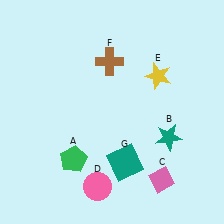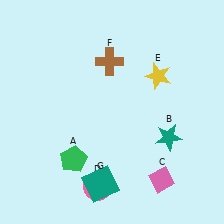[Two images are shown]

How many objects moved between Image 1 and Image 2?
1 object moved between the two images.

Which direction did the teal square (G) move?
The teal square (G) moved left.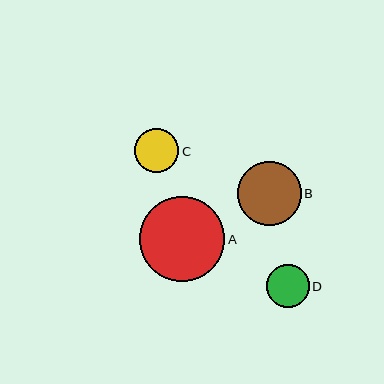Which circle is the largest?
Circle A is the largest with a size of approximately 85 pixels.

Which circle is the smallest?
Circle D is the smallest with a size of approximately 43 pixels.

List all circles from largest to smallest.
From largest to smallest: A, B, C, D.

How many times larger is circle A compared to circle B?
Circle A is approximately 1.3 times the size of circle B.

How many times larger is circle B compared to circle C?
Circle B is approximately 1.5 times the size of circle C.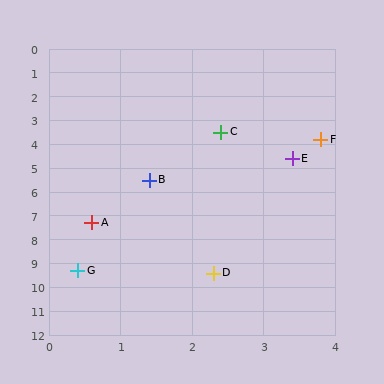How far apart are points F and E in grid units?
Points F and E are about 0.9 grid units apart.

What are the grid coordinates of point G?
Point G is at approximately (0.4, 9.3).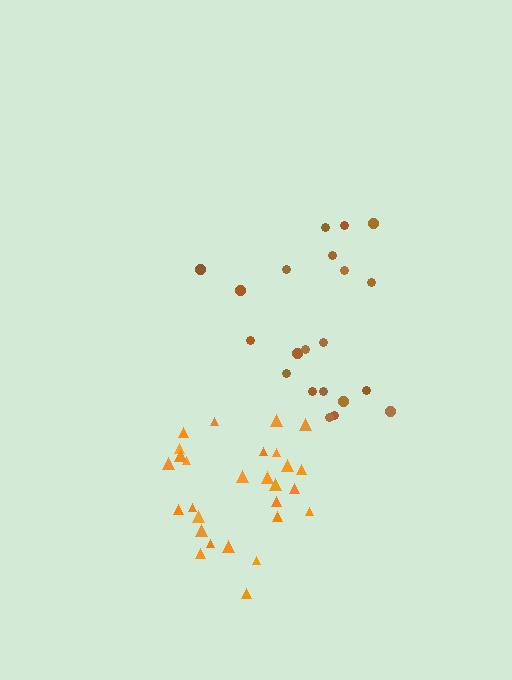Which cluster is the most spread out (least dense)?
Brown.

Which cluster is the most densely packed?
Orange.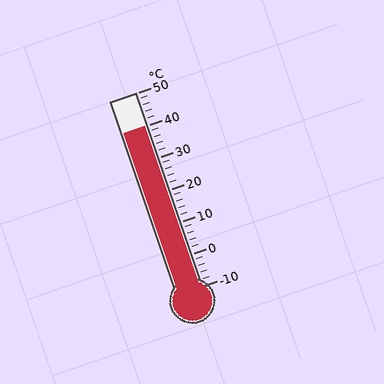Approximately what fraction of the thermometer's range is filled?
The thermometer is filled to approximately 85% of its range.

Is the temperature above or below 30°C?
The temperature is above 30°C.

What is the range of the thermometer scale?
The thermometer scale ranges from -10°C to 50°C.